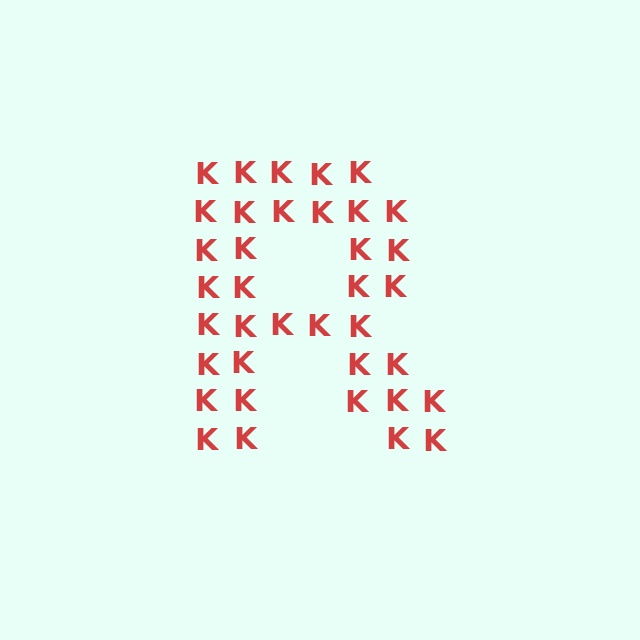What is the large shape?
The large shape is the letter R.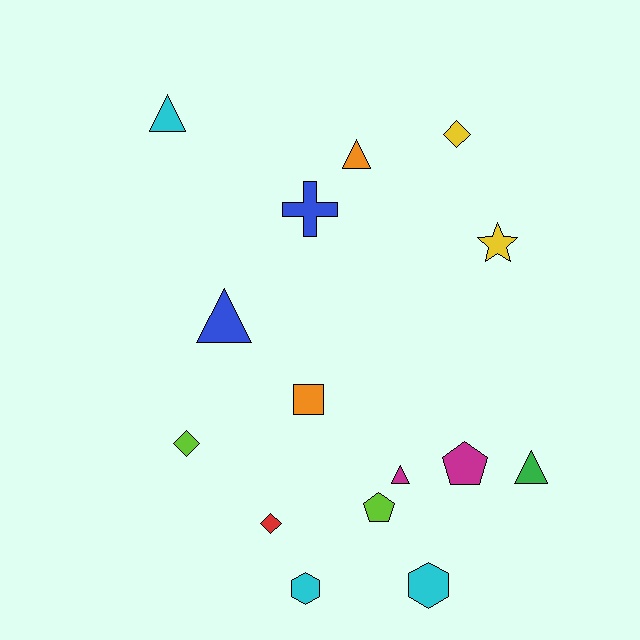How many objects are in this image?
There are 15 objects.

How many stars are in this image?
There is 1 star.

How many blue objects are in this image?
There are 2 blue objects.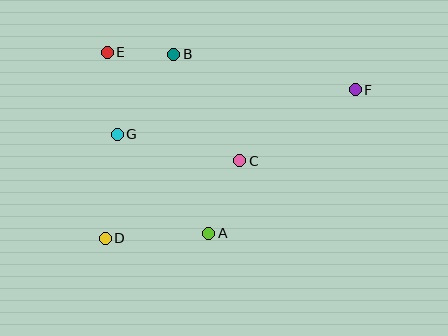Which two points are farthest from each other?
Points D and F are farthest from each other.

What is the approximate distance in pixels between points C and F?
The distance between C and F is approximately 136 pixels.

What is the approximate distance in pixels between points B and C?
The distance between B and C is approximately 125 pixels.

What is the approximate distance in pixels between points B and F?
The distance between B and F is approximately 185 pixels.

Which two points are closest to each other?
Points B and E are closest to each other.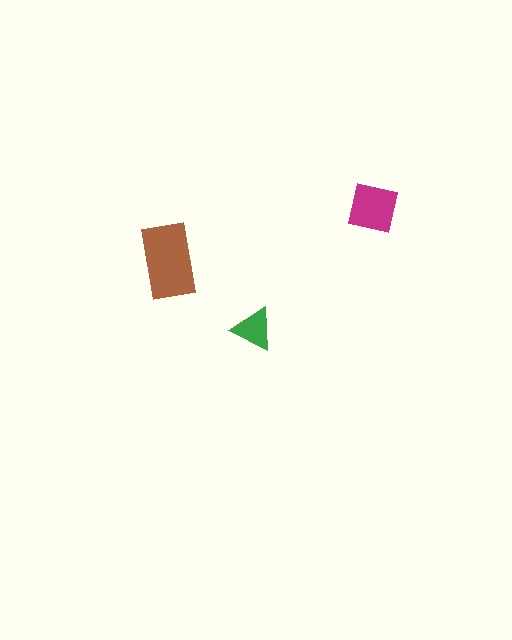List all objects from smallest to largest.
The green triangle, the magenta square, the brown rectangle.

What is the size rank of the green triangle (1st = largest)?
3rd.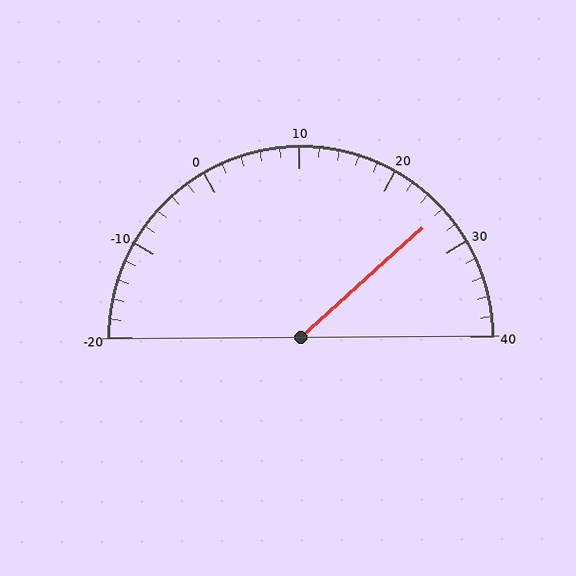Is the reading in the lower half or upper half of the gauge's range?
The reading is in the upper half of the range (-20 to 40).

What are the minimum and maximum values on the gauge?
The gauge ranges from -20 to 40.